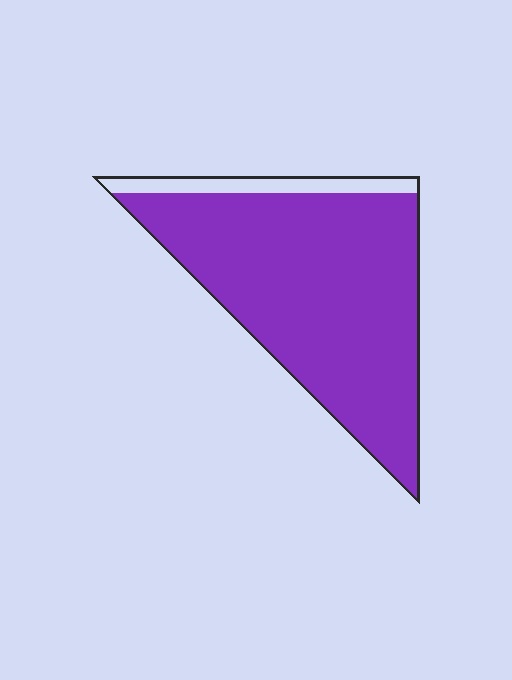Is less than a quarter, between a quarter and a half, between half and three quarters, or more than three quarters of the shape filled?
More than three quarters.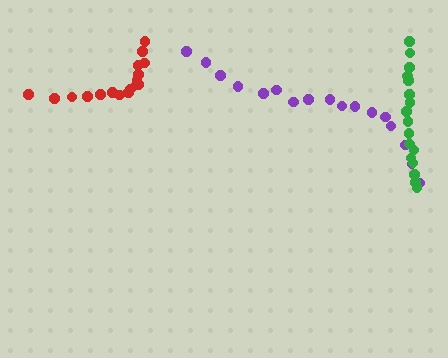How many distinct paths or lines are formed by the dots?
There are 3 distinct paths.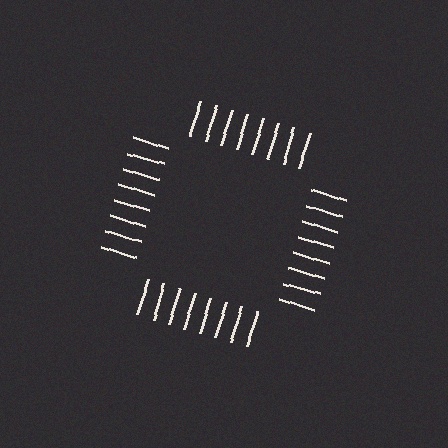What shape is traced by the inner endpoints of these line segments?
An illusory square — the line segments terminate on its edges but no continuous stroke is drawn.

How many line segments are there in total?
32 — 8 along each of the 4 edges.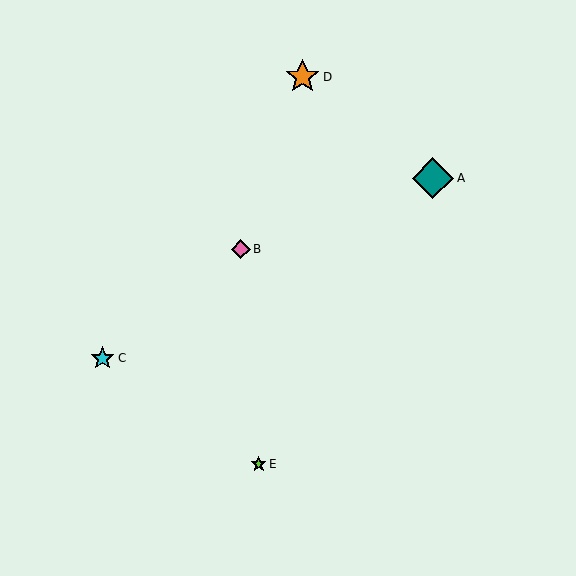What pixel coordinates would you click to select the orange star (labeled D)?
Click at (302, 77) to select the orange star D.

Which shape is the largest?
The teal diamond (labeled A) is the largest.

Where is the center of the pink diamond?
The center of the pink diamond is at (241, 249).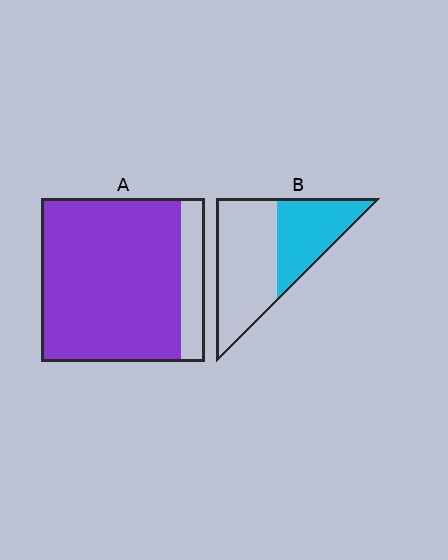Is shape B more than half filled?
No.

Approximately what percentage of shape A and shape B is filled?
A is approximately 85% and B is approximately 40%.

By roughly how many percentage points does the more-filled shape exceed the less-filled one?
By roughly 45 percentage points (A over B).